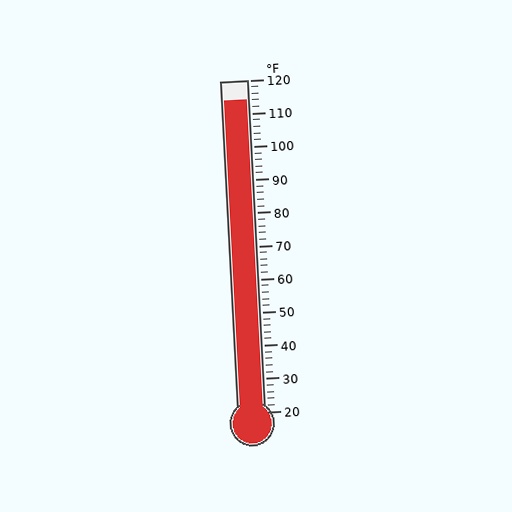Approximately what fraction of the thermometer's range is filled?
The thermometer is filled to approximately 95% of its range.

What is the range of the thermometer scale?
The thermometer scale ranges from 20°F to 120°F.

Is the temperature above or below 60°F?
The temperature is above 60°F.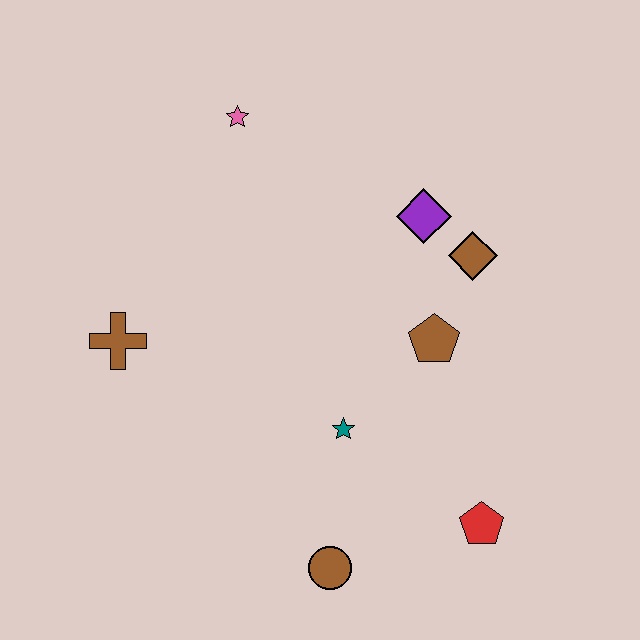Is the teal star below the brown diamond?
Yes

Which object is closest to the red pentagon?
The brown circle is closest to the red pentagon.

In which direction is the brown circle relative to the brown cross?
The brown circle is below the brown cross.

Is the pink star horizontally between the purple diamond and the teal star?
No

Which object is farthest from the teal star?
The pink star is farthest from the teal star.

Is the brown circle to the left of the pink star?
No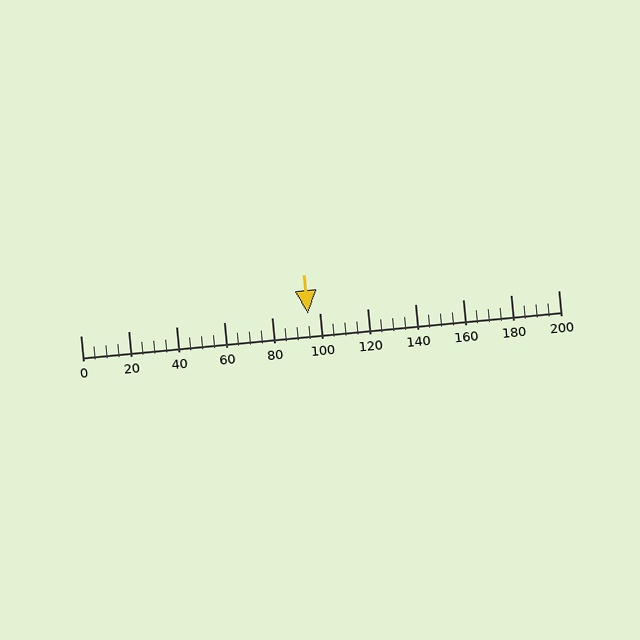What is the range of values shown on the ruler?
The ruler shows values from 0 to 200.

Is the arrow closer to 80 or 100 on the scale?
The arrow is closer to 100.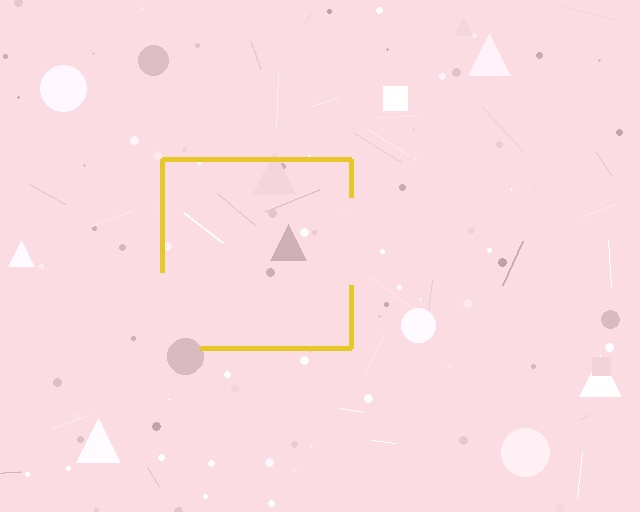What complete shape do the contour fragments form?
The contour fragments form a square.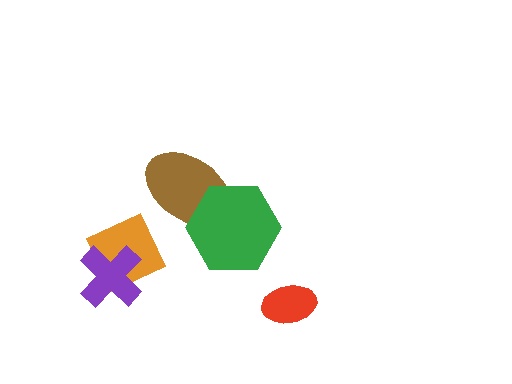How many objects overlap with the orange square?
1 object overlaps with the orange square.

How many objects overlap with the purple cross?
1 object overlaps with the purple cross.